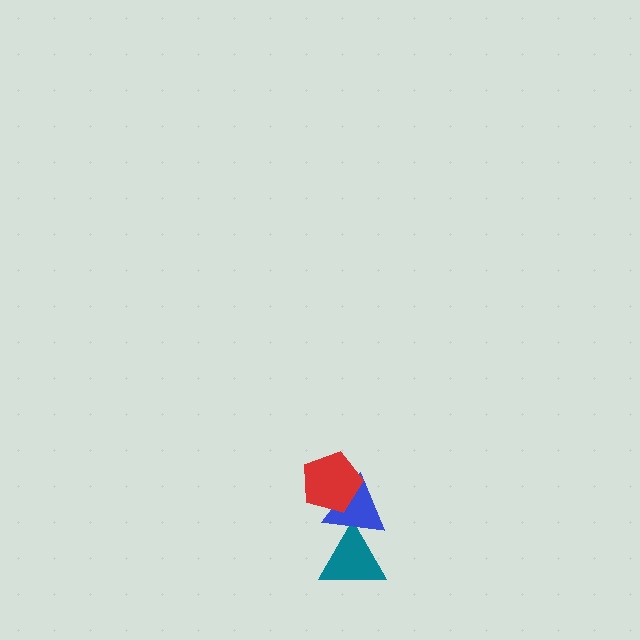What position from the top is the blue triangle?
The blue triangle is 2nd from the top.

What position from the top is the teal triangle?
The teal triangle is 3rd from the top.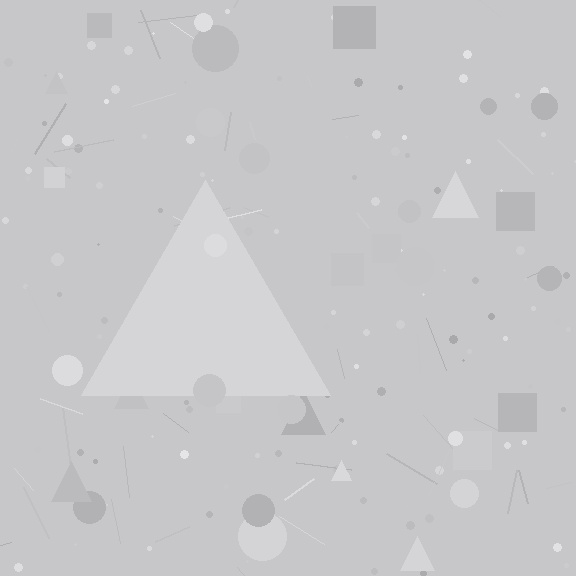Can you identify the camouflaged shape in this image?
The camouflaged shape is a triangle.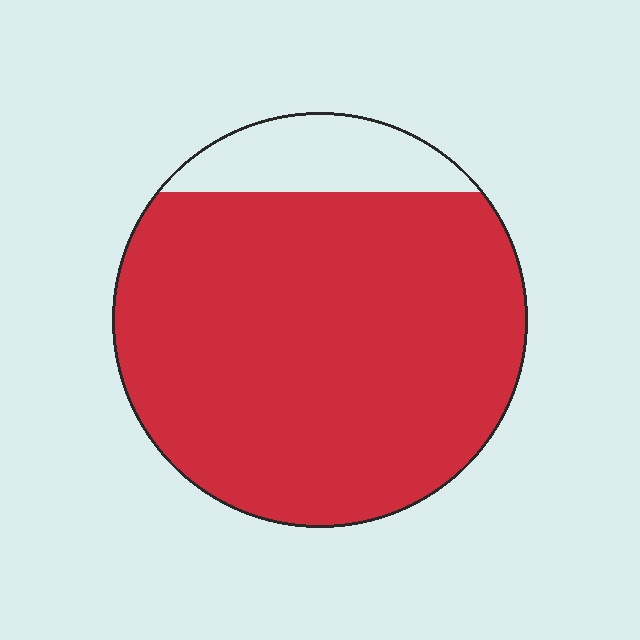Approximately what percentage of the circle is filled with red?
Approximately 85%.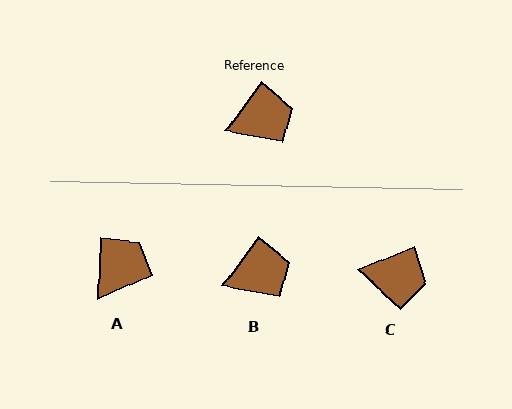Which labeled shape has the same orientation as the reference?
B.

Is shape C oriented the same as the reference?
No, it is off by about 32 degrees.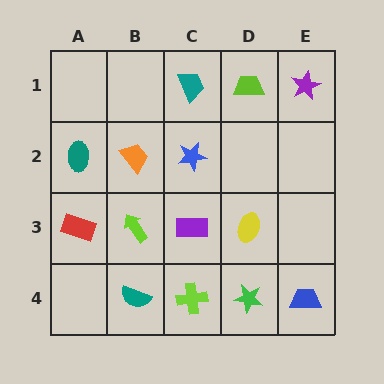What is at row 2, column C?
A blue star.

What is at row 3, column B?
A lime arrow.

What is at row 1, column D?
A lime trapezoid.